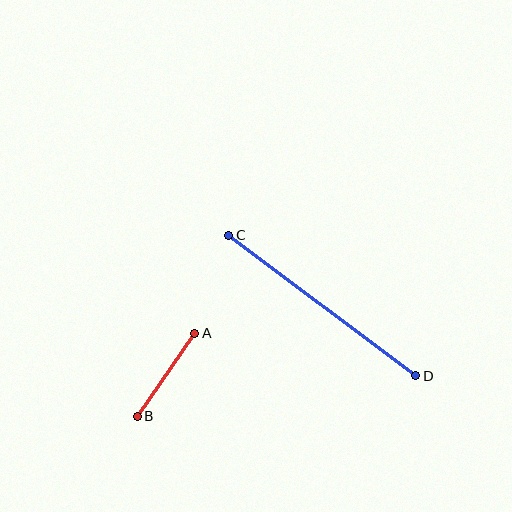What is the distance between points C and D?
The distance is approximately 234 pixels.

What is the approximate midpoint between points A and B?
The midpoint is at approximately (166, 375) pixels.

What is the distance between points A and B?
The distance is approximately 101 pixels.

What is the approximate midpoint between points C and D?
The midpoint is at approximately (322, 305) pixels.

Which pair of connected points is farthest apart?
Points C and D are farthest apart.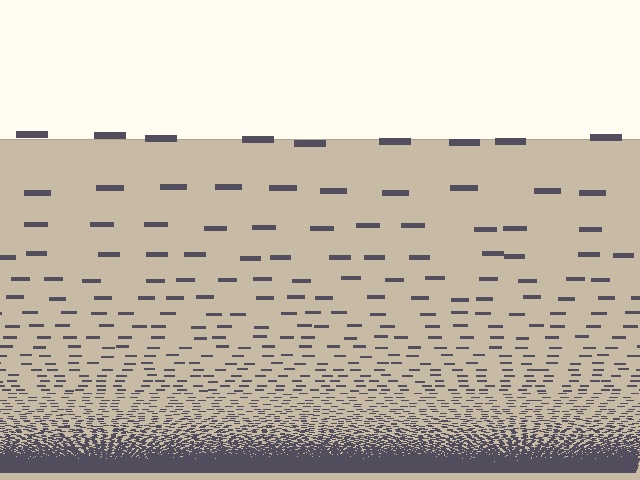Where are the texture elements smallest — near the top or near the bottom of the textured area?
Near the bottom.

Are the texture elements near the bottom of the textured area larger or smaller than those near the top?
Smaller. The gradient is inverted — elements near the bottom are smaller and denser.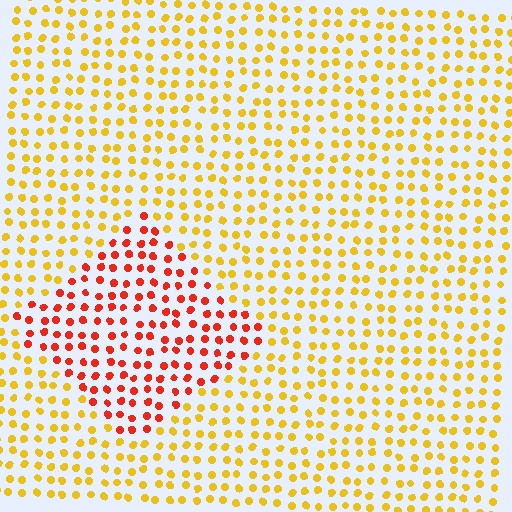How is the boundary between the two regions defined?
The boundary is defined purely by a slight shift in hue (about 45 degrees). Spacing, size, and orientation are identical on both sides.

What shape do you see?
I see a diamond.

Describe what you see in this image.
The image is filled with small yellow elements in a uniform arrangement. A diamond-shaped region is visible where the elements are tinted to a slightly different hue, forming a subtle color boundary.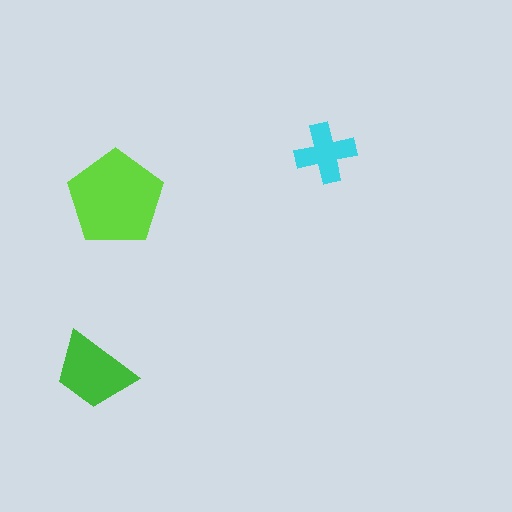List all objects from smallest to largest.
The cyan cross, the green trapezoid, the lime pentagon.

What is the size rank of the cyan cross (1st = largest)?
3rd.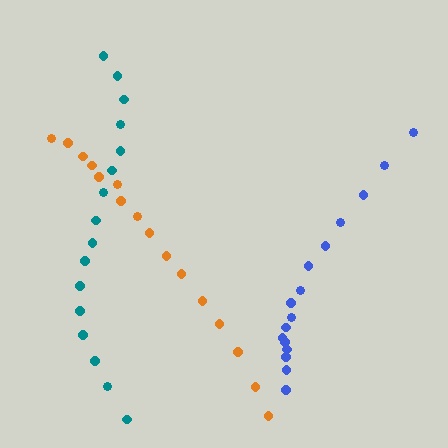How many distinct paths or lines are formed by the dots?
There are 3 distinct paths.